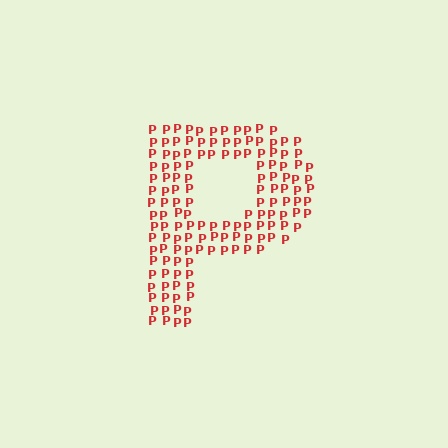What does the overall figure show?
The overall figure shows the letter P.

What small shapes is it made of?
It is made of small letter P's.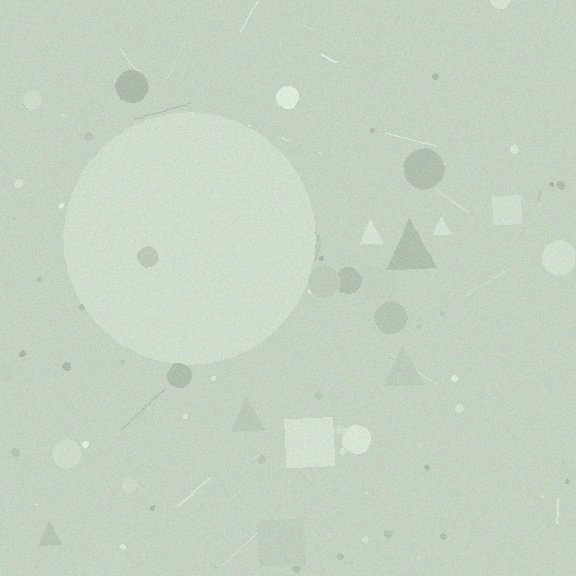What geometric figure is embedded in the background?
A circle is embedded in the background.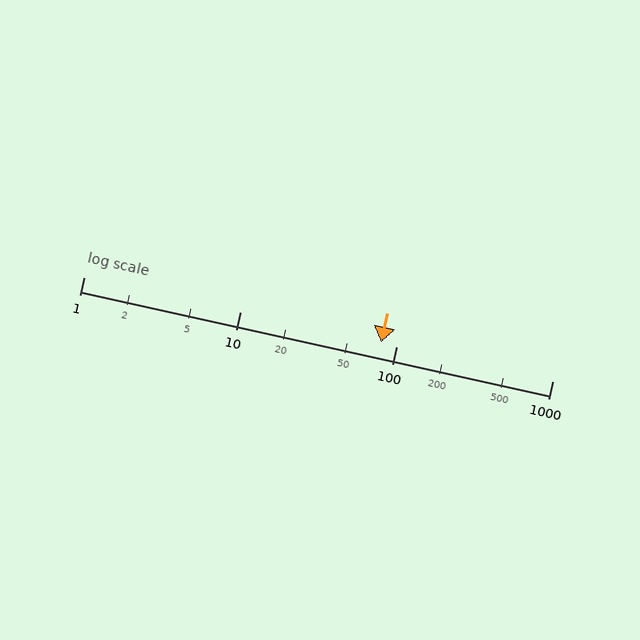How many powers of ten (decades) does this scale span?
The scale spans 3 decades, from 1 to 1000.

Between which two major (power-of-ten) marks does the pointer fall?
The pointer is between 10 and 100.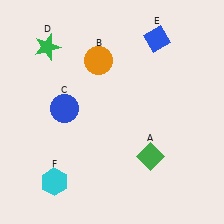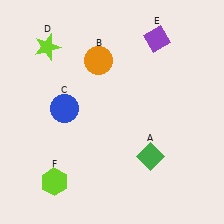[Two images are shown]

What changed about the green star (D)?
In Image 1, D is green. In Image 2, it changed to lime.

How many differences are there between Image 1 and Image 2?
There are 3 differences between the two images.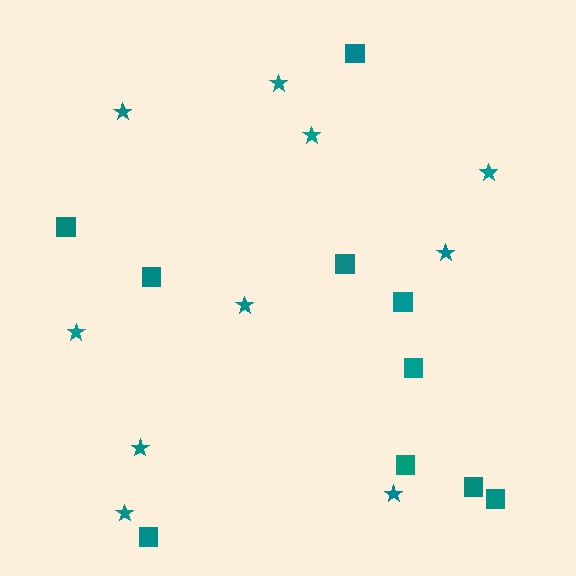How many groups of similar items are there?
There are 2 groups: one group of squares (10) and one group of stars (10).